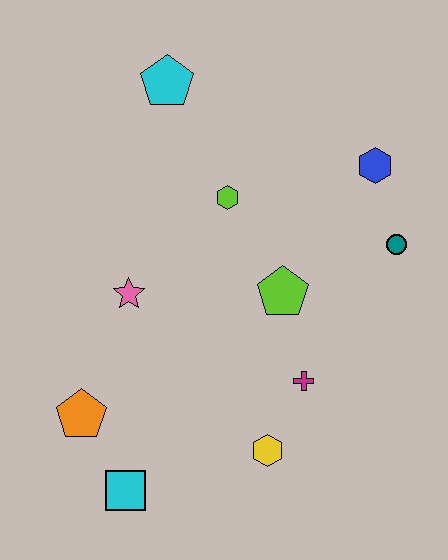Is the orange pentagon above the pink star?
No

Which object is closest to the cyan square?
The orange pentagon is closest to the cyan square.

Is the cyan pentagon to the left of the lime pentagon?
Yes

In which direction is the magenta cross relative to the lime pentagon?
The magenta cross is below the lime pentagon.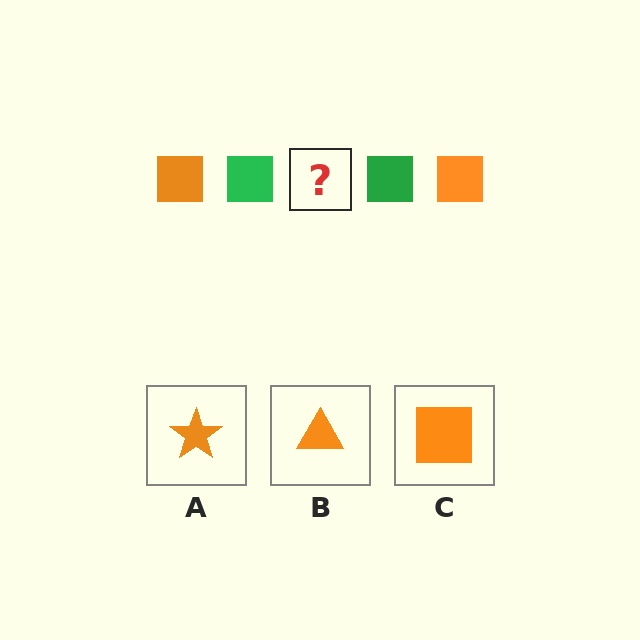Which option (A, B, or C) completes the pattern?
C.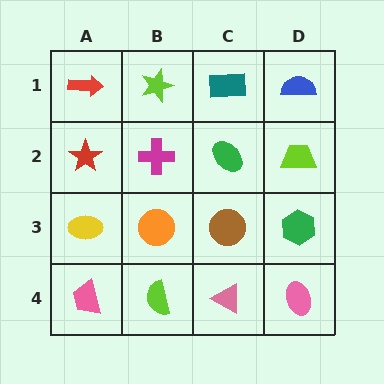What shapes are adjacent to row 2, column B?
A lime star (row 1, column B), an orange circle (row 3, column B), a red star (row 2, column A), a green ellipse (row 2, column C).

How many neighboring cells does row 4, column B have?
3.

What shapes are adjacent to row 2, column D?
A blue semicircle (row 1, column D), a green hexagon (row 3, column D), a green ellipse (row 2, column C).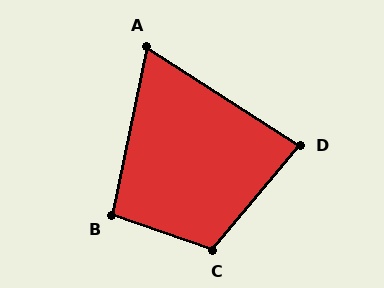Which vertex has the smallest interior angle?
A, at approximately 69 degrees.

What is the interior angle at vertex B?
Approximately 97 degrees (obtuse).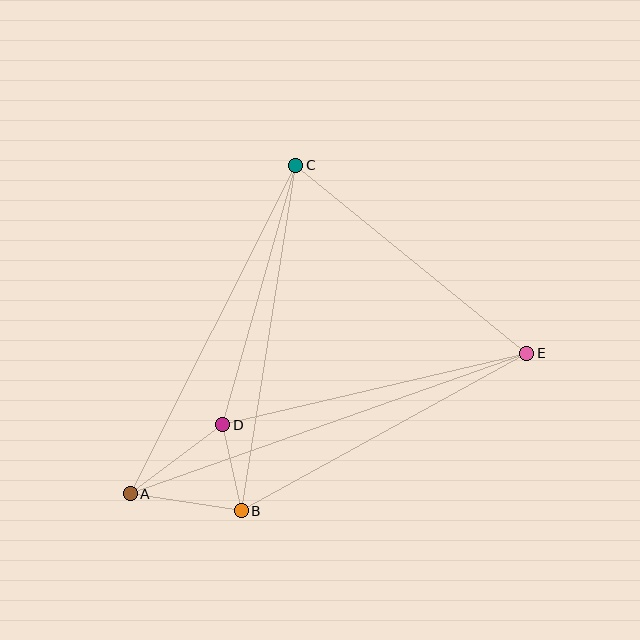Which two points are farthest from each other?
Points A and E are farthest from each other.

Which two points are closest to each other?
Points B and D are closest to each other.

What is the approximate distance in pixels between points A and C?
The distance between A and C is approximately 368 pixels.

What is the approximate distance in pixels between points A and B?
The distance between A and B is approximately 112 pixels.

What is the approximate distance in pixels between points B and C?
The distance between B and C is approximately 350 pixels.